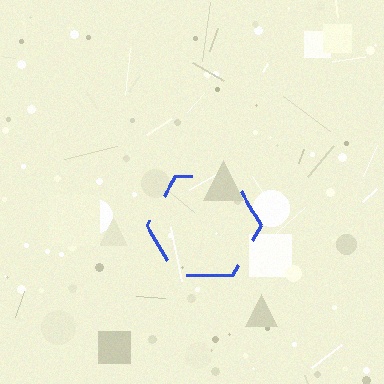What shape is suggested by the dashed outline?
The dashed outline suggests a hexagon.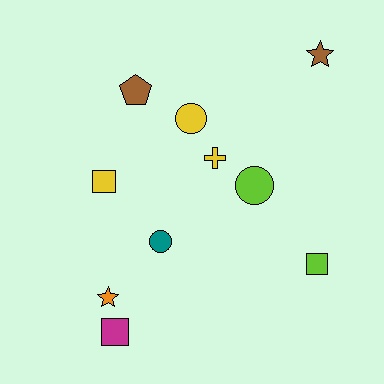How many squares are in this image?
There are 3 squares.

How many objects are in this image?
There are 10 objects.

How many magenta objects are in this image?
There is 1 magenta object.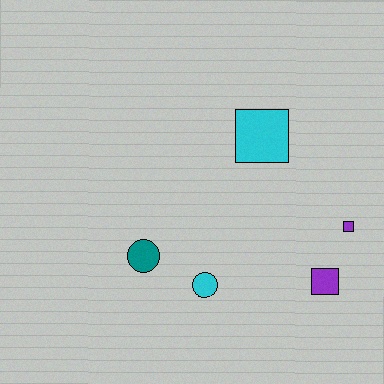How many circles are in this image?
There are 2 circles.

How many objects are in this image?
There are 5 objects.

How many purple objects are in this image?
There are 2 purple objects.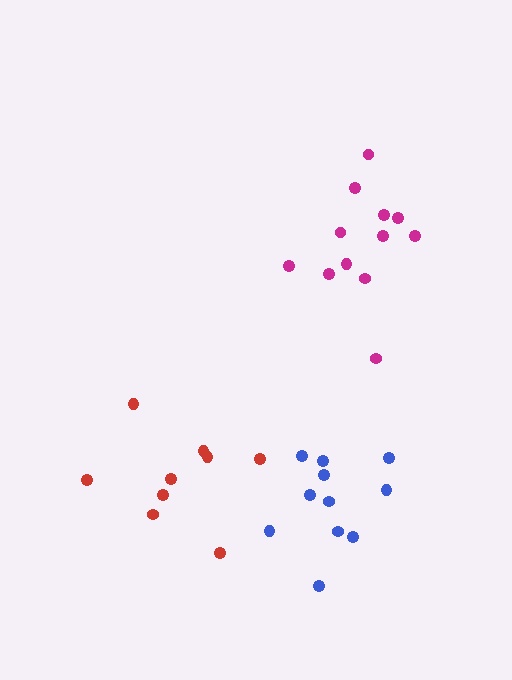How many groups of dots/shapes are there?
There are 3 groups.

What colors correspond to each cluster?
The clusters are colored: blue, red, magenta.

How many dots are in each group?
Group 1: 11 dots, Group 2: 9 dots, Group 3: 12 dots (32 total).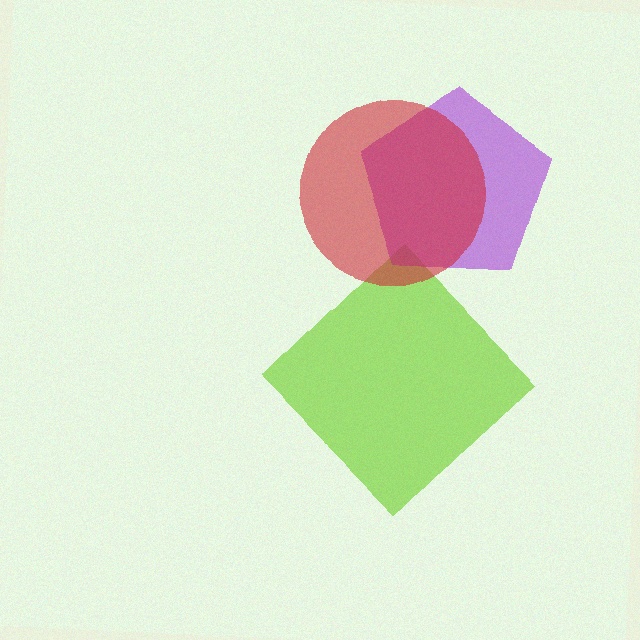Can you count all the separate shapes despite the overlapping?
Yes, there are 3 separate shapes.